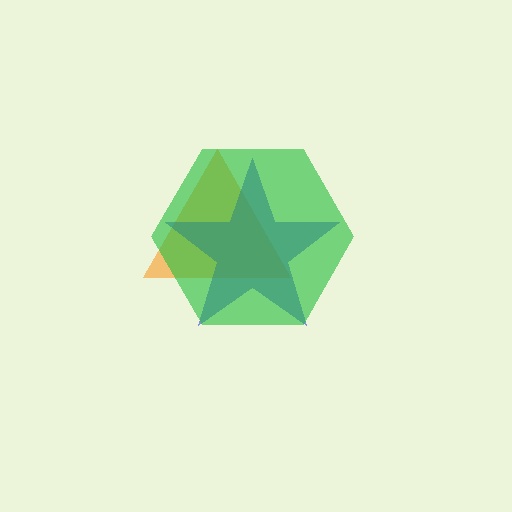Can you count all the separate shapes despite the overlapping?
Yes, there are 3 separate shapes.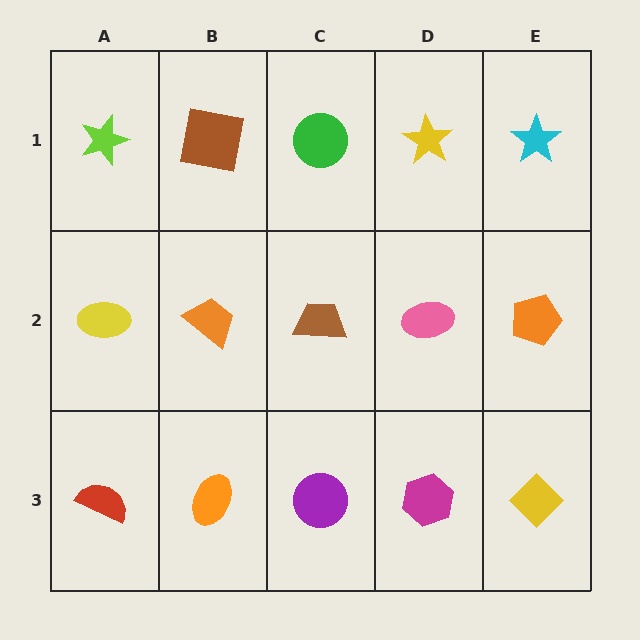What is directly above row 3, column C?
A brown trapezoid.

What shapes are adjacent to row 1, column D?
A pink ellipse (row 2, column D), a green circle (row 1, column C), a cyan star (row 1, column E).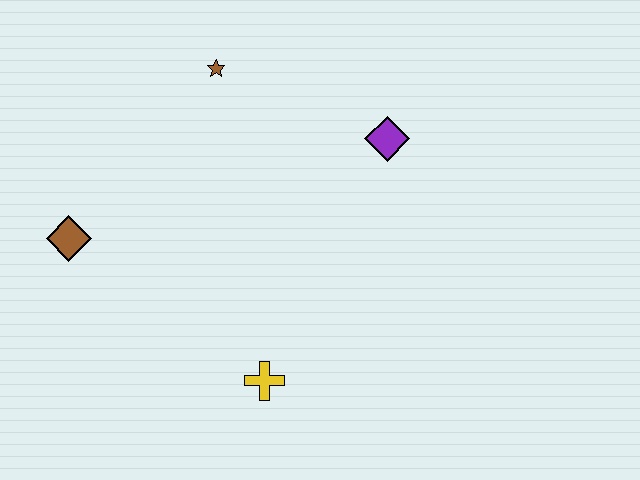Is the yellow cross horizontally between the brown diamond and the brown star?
No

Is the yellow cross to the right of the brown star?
Yes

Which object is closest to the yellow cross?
The brown diamond is closest to the yellow cross.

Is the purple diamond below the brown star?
Yes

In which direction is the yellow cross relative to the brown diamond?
The yellow cross is to the right of the brown diamond.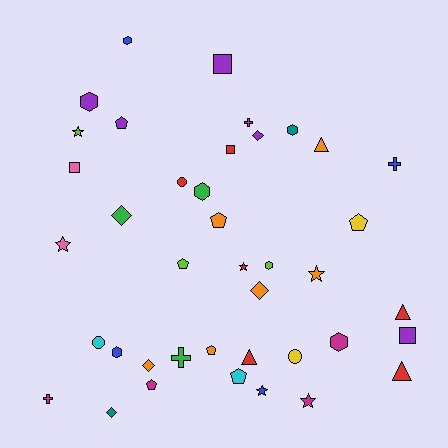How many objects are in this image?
There are 40 objects.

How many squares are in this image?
There are 4 squares.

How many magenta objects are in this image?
There are 5 magenta objects.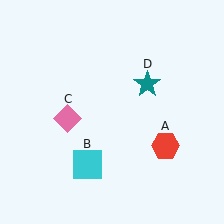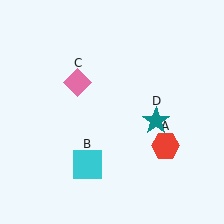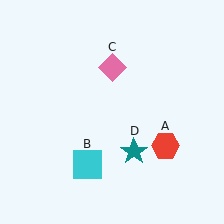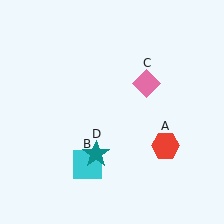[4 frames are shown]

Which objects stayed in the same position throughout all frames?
Red hexagon (object A) and cyan square (object B) remained stationary.